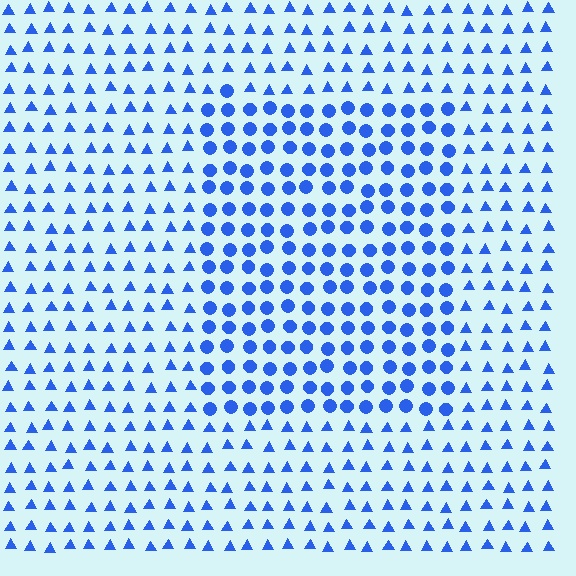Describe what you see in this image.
The image is filled with small blue elements arranged in a uniform grid. A rectangle-shaped region contains circles, while the surrounding area contains triangles. The boundary is defined purely by the change in element shape.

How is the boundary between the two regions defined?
The boundary is defined by a change in element shape: circles inside vs. triangles outside. All elements share the same color and spacing.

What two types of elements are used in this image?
The image uses circles inside the rectangle region and triangles outside it.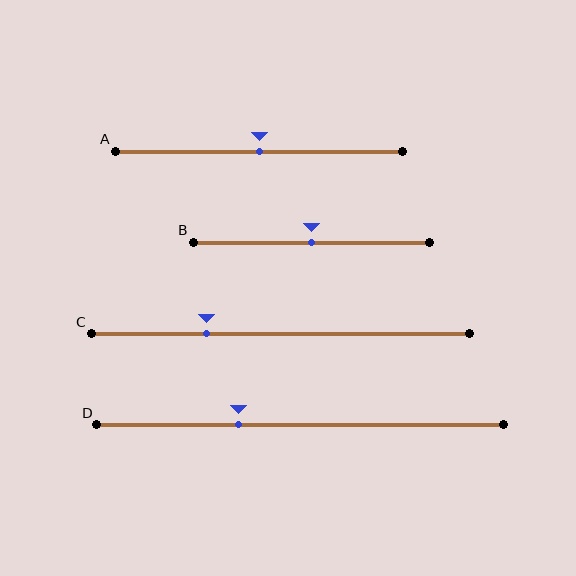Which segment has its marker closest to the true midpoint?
Segment A has its marker closest to the true midpoint.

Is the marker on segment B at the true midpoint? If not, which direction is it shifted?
Yes, the marker on segment B is at the true midpoint.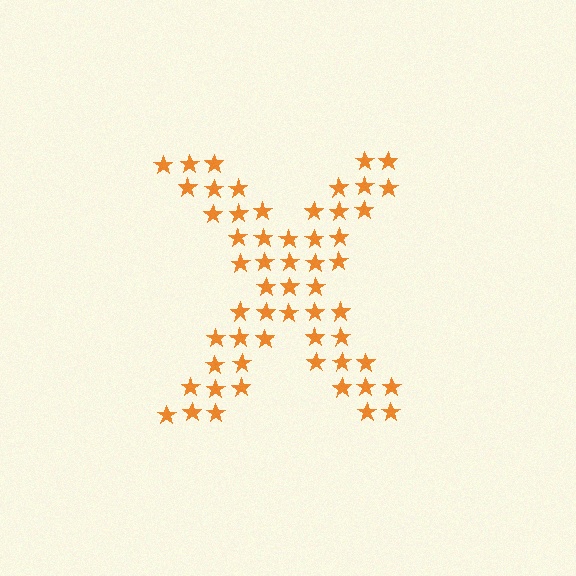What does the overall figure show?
The overall figure shows the letter X.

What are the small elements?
The small elements are stars.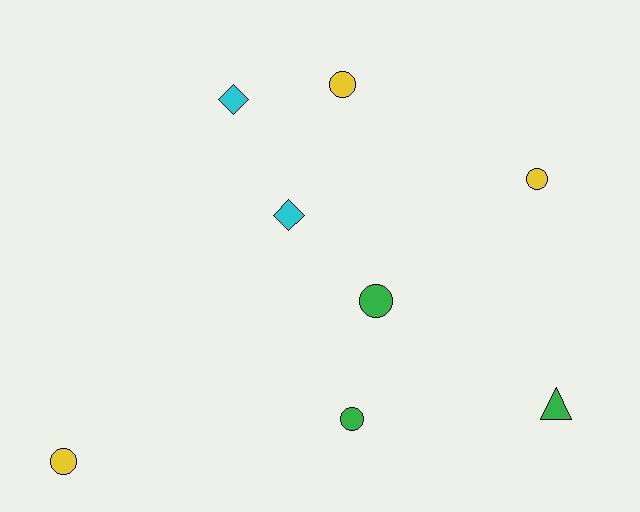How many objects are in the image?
There are 8 objects.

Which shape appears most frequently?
Circle, with 5 objects.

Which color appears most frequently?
Green, with 3 objects.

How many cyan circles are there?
There are no cyan circles.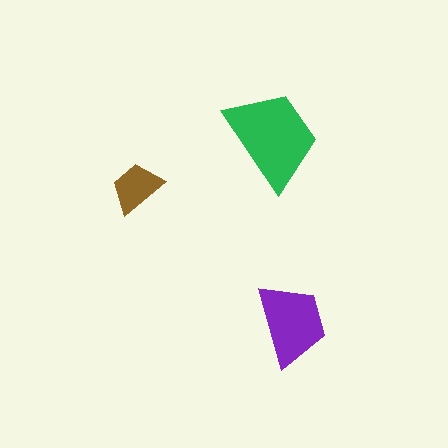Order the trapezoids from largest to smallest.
the green one, the purple one, the brown one.